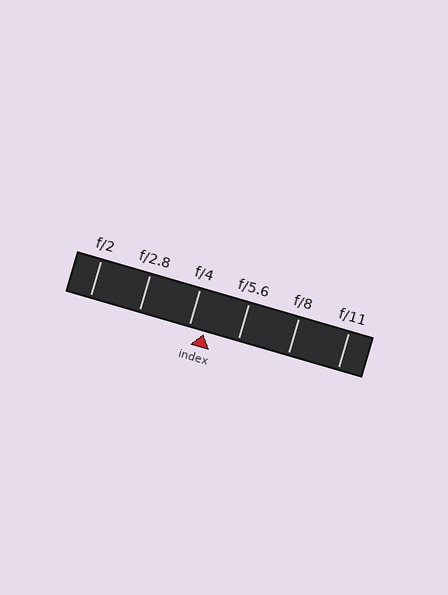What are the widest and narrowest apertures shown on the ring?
The widest aperture shown is f/2 and the narrowest is f/11.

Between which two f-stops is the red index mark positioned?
The index mark is between f/4 and f/5.6.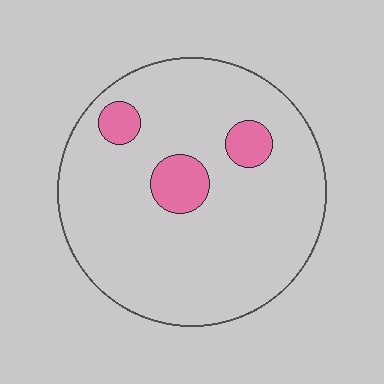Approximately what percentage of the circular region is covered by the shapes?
Approximately 10%.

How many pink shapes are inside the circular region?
3.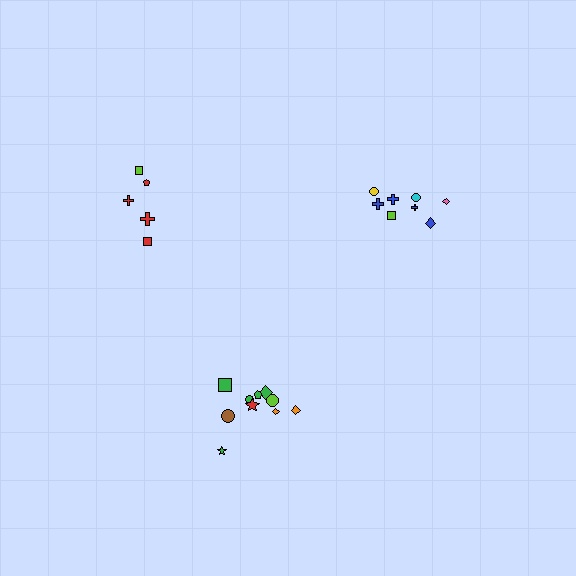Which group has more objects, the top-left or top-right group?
The top-right group.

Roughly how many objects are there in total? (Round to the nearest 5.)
Roughly 25 objects in total.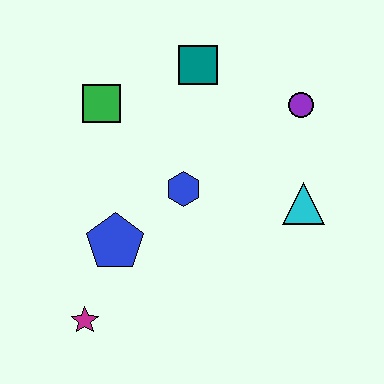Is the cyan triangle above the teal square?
No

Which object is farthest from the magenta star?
The purple circle is farthest from the magenta star.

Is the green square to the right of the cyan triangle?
No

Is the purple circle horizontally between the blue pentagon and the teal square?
No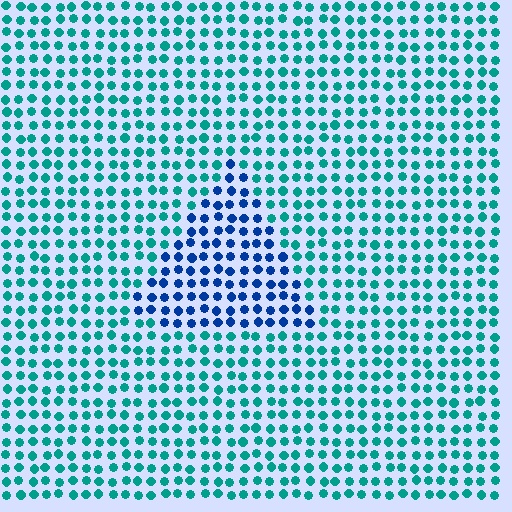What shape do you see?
I see a triangle.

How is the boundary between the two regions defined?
The boundary is defined purely by a slight shift in hue (about 46 degrees). Spacing, size, and orientation are identical on both sides.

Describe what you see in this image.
The image is filled with small teal elements in a uniform arrangement. A triangle-shaped region is visible where the elements are tinted to a slightly different hue, forming a subtle color boundary.